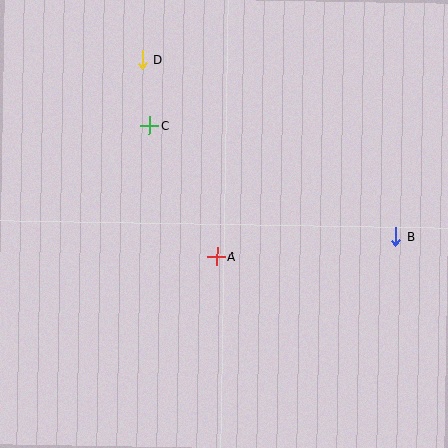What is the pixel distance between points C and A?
The distance between C and A is 148 pixels.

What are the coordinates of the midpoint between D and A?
The midpoint between D and A is at (179, 158).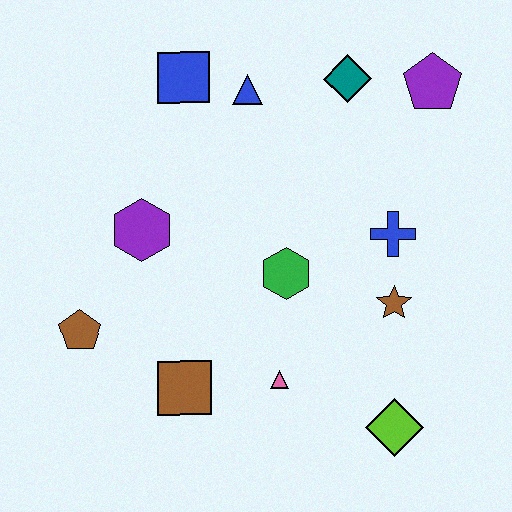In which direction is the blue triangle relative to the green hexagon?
The blue triangle is above the green hexagon.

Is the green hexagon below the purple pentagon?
Yes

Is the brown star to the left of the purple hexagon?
No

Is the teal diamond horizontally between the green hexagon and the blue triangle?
No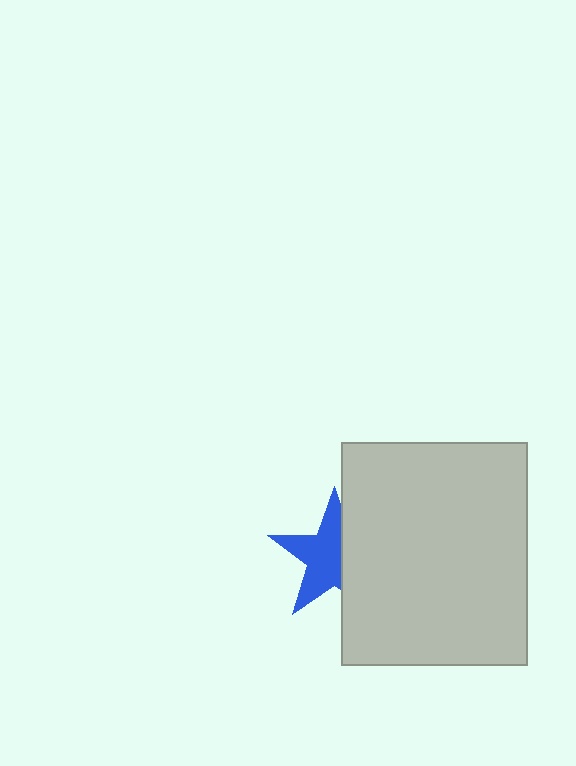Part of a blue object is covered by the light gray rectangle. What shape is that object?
It is a star.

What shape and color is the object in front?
The object in front is a light gray rectangle.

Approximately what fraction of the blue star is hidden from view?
Roughly 39% of the blue star is hidden behind the light gray rectangle.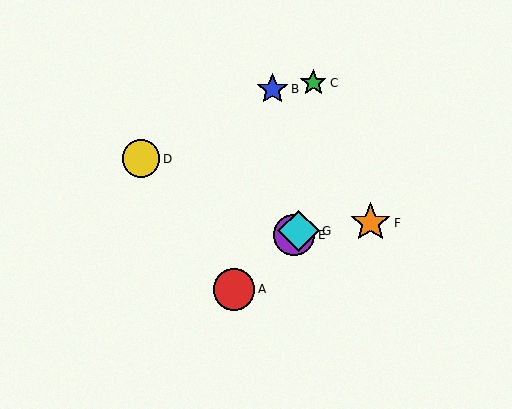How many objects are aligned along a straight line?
3 objects (A, E, G) are aligned along a straight line.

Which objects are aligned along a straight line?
Objects A, E, G are aligned along a straight line.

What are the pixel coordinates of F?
Object F is at (371, 223).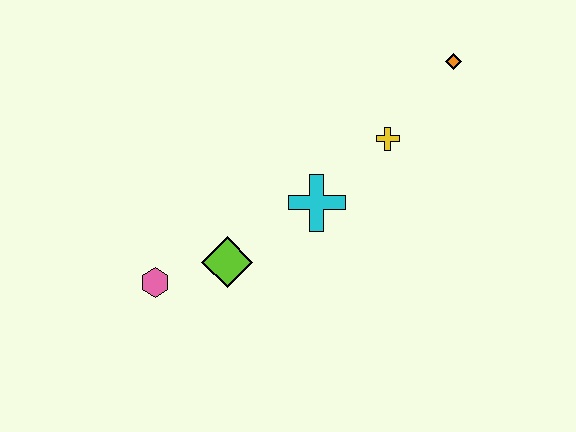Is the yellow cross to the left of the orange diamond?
Yes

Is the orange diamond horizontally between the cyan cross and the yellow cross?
No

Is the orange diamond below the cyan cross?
No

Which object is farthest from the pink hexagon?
The orange diamond is farthest from the pink hexagon.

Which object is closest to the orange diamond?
The yellow cross is closest to the orange diamond.